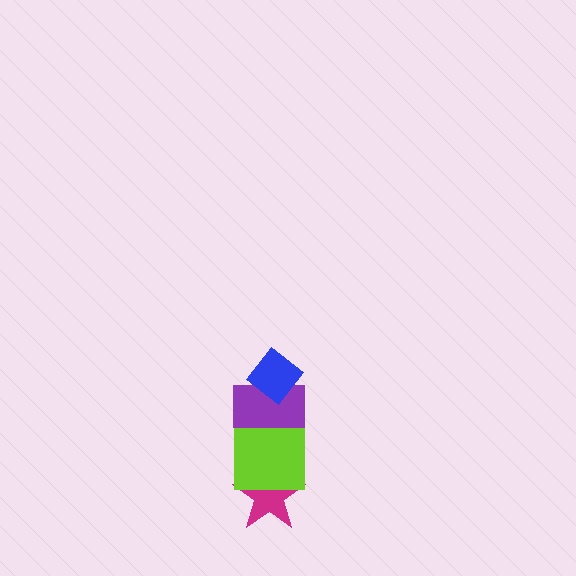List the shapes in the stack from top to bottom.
From top to bottom: the blue diamond, the purple rectangle, the lime square, the magenta star.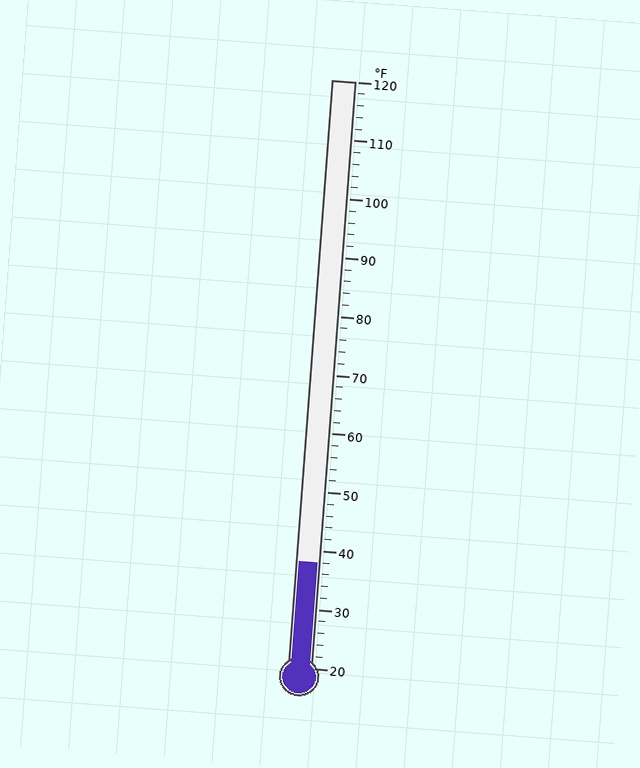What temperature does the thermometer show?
The thermometer shows approximately 38°F.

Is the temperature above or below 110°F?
The temperature is below 110°F.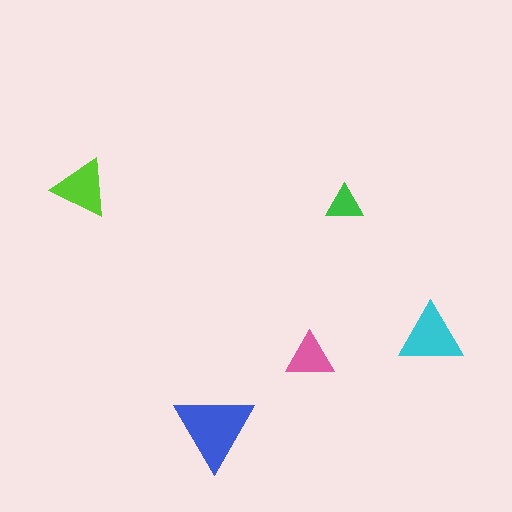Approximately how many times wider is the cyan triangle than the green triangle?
About 1.5 times wider.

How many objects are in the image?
There are 5 objects in the image.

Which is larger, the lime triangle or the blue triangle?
The blue one.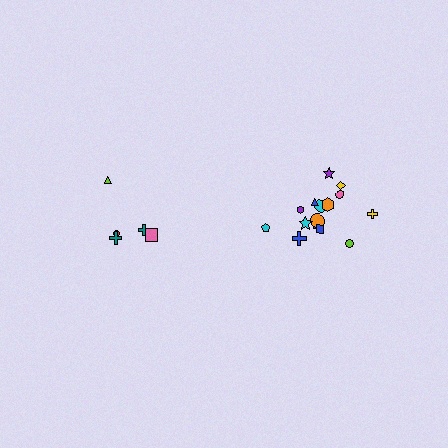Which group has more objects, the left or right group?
The right group.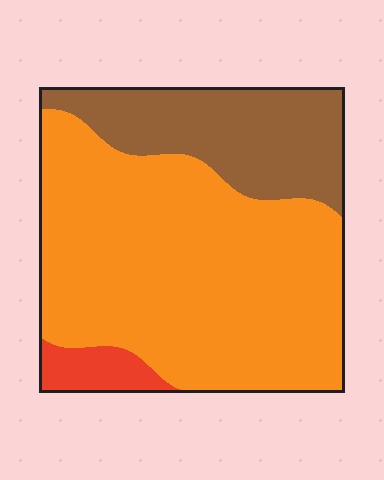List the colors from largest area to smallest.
From largest to smallest: orange, brown, red.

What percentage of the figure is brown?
Brown takes up between a sixth and a third of the figure.